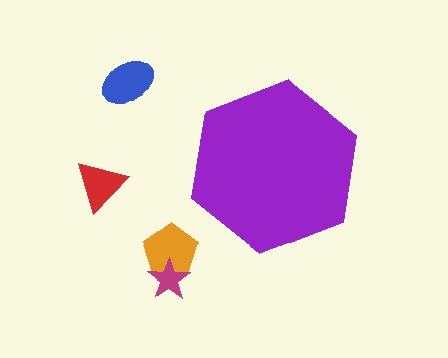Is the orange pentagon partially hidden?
No, the orange pentagon is fully visible.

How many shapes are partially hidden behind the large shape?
0 shapes are partially hidden.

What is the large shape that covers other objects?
A purple hexagon.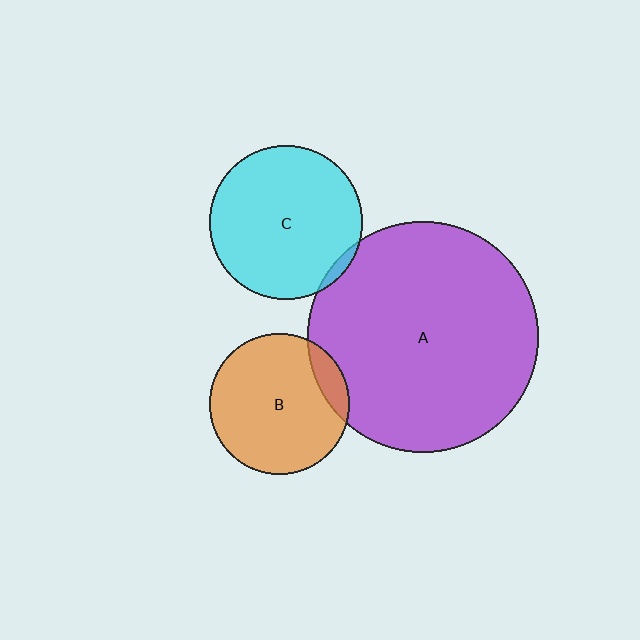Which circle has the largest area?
Circle A (purple).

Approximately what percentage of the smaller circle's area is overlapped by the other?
Approximately 10%.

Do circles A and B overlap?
Yes.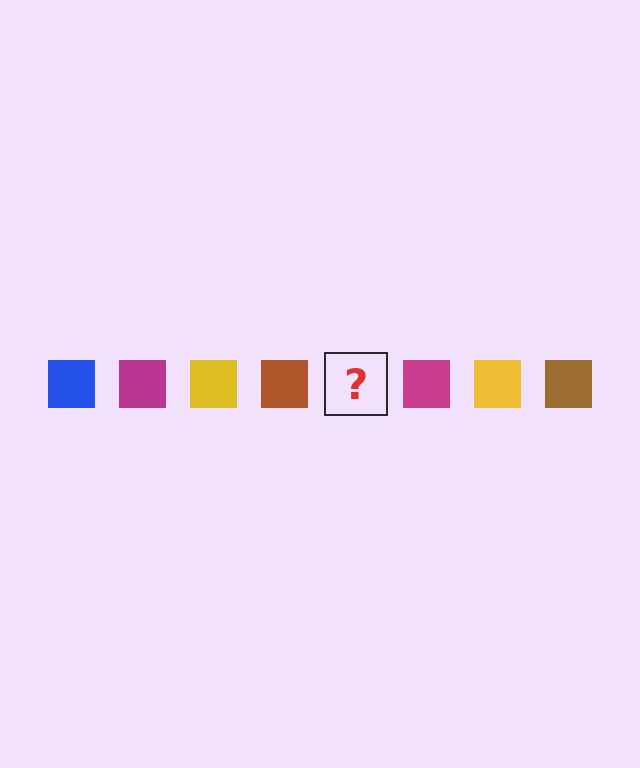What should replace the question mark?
The question mark should be replaced with a blue square.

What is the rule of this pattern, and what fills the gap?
The rule is that the pattern cycles through blue, magenta, yellow, brown squares. The gap should be filled with a blue square.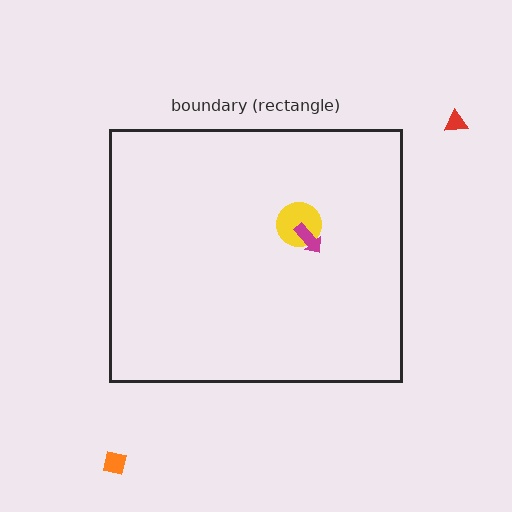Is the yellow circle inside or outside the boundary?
Inside.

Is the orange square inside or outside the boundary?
Outside.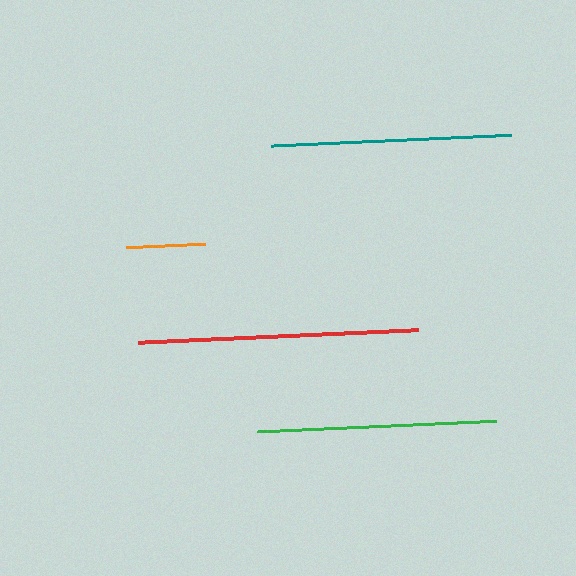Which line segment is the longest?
The red line is the longest at approximately 279 pixels.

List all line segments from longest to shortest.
From longest to shortest: red, teal, green, orange.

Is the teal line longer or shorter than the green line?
The teal line is longer than the green line.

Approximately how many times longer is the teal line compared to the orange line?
The teal line is approximately 3.0 times the length of the orange line.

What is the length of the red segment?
The red segment is approximately 279 pixels long.